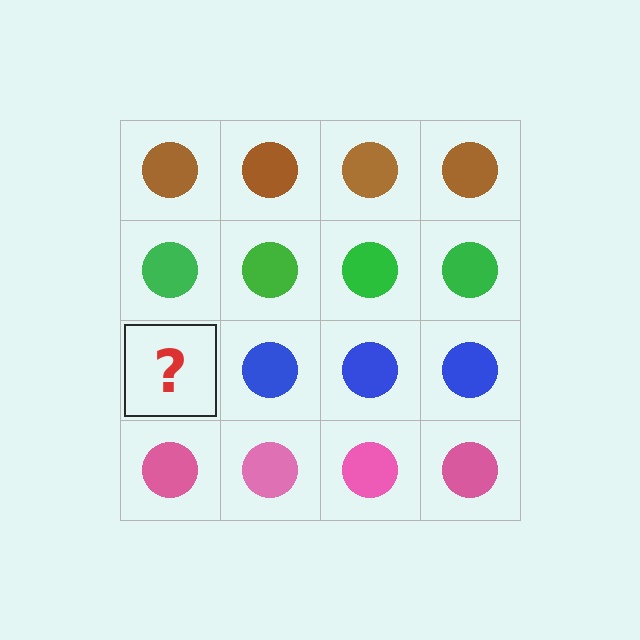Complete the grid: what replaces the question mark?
The question mark should be replaced with a blue circle.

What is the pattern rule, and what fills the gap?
The rule is that each row has a consistent color. The gap should be filled with a blue circle.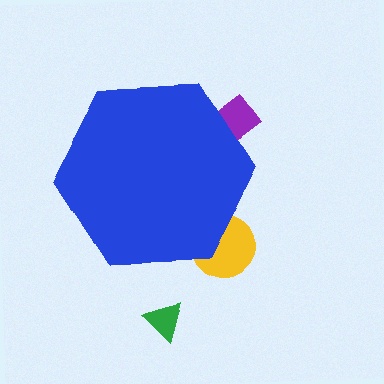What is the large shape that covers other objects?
A blue hexagon.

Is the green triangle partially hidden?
No, the green triangle is fully visible.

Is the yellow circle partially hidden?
Yes, the yellow circle is partially hidden behind the blue hexagon.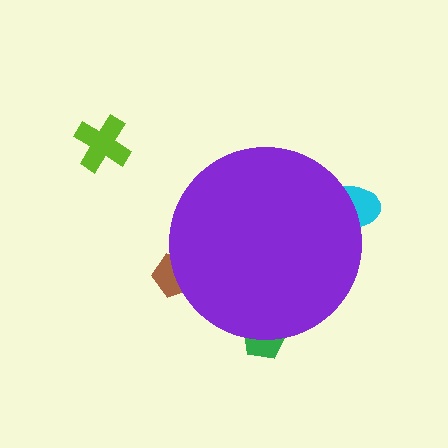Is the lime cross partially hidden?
No, the lime cross is fully visible.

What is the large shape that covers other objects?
A purple circle.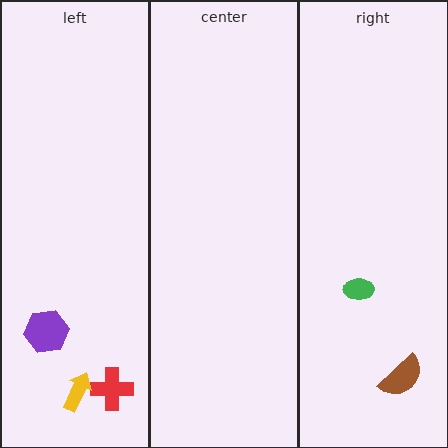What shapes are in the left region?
The red cross, the yellow arrow, the purple hexagon.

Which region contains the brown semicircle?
The right region.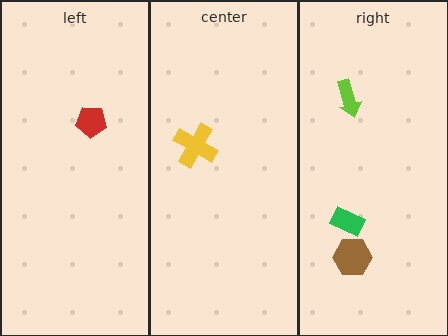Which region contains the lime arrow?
The right region.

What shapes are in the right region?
The lime arrow, the brown hexagon, the green rectangle.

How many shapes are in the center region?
1.